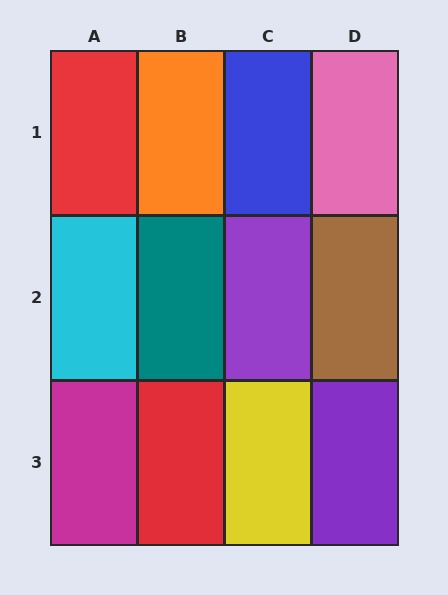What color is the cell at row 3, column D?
Purple.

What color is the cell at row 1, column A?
Red.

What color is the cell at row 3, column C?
Yellow.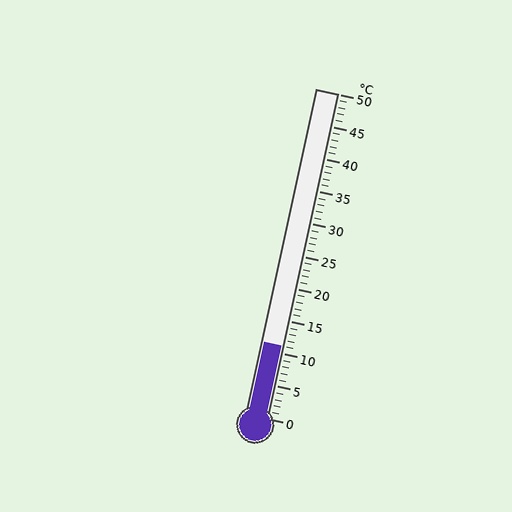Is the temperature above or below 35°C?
The temperature is below 35°C.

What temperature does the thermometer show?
The thermometer shows approximately 11°C.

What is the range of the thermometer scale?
The thermometer scale ranges from 0°C to 50°C.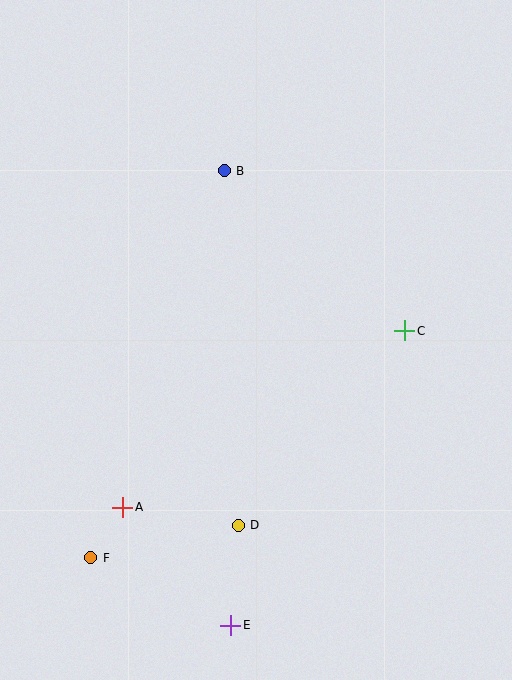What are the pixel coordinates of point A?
Point A is at (123, 507).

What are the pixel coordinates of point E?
Point E is at (231, 625).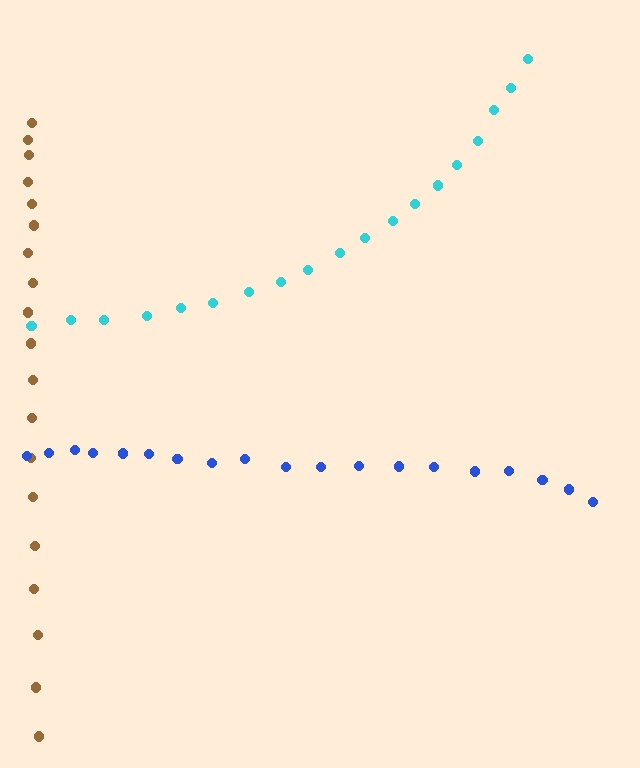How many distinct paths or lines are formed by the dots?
There are 3 distinct paths.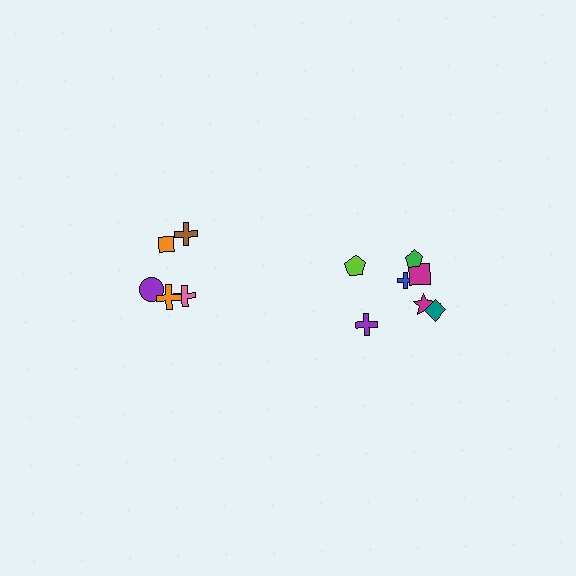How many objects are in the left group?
There are 5 objects.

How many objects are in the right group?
There are 7 objects.